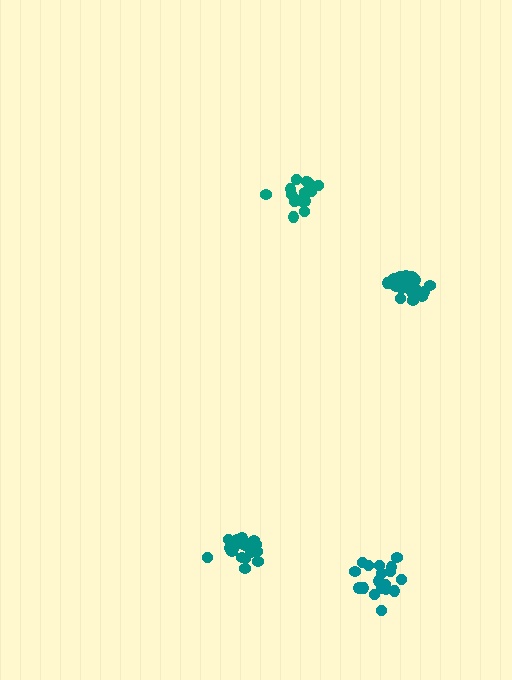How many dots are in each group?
Group 1: 18 dots, Group 2: 19 dots, Group 3: 19 dots, Group 4: 17 dots (73 total).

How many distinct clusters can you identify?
There are 4 distinct clusters.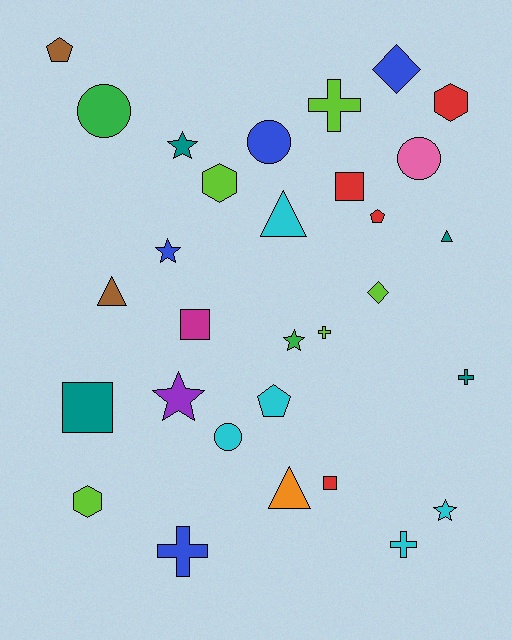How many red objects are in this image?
There are 4 red objects.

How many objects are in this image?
There are 30 objects.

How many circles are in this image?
There are 4 circles.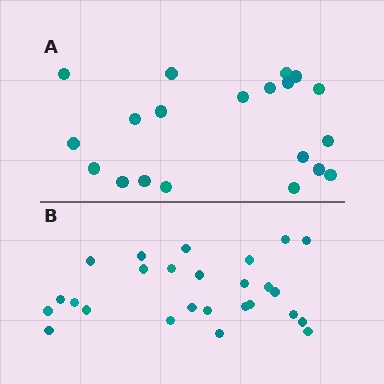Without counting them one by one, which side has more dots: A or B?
Region B (the bottom region) has more dots.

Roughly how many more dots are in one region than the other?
Region B has about 6 more dots than region A.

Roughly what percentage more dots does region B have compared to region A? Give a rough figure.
About 30% more.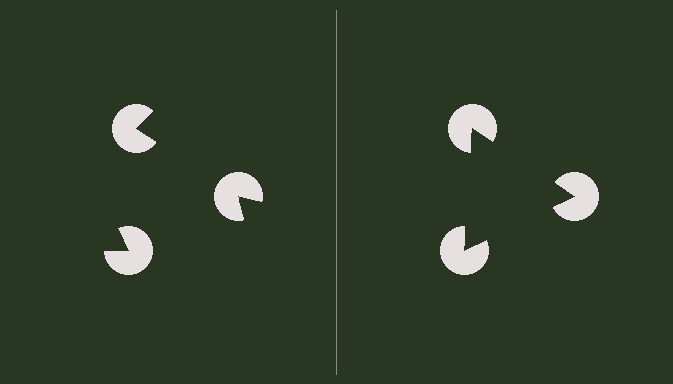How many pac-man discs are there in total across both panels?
6 — 3 on each side.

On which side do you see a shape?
An illusory triangle appears on the right side. On the left side the wedge cuts are rotated, so no coherent shape forms.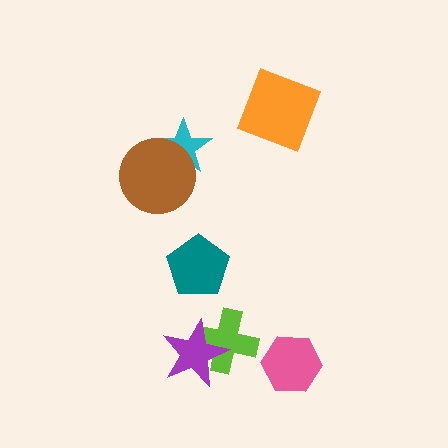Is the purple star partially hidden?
No, no other shape covers it.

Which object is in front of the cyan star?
The brown circle is in front of the cyan star.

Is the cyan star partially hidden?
Yes, it is partially covered by another shape.